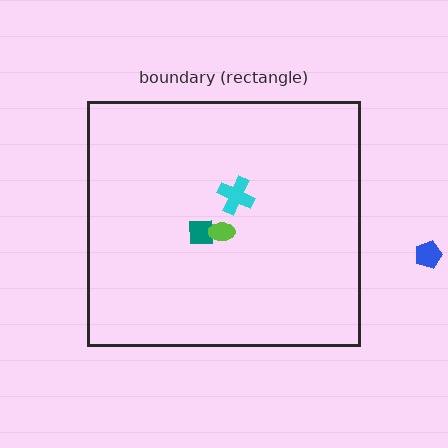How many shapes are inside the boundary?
3 inside, 1 outside.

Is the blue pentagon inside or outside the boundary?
Outside.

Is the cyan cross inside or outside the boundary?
Inside.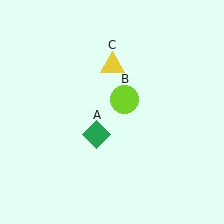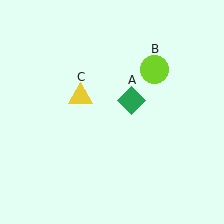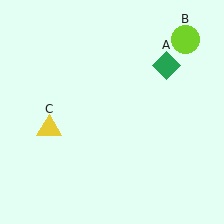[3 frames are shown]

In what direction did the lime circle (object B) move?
The lime circle (object B) moved up and to the right.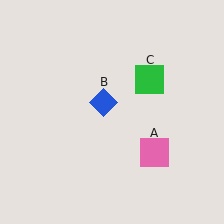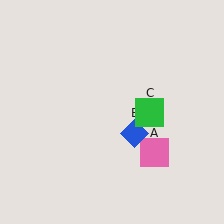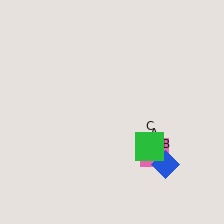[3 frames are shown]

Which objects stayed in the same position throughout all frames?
Pink square (object A) remained stationary.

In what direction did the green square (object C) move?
The green square (object C) moved down.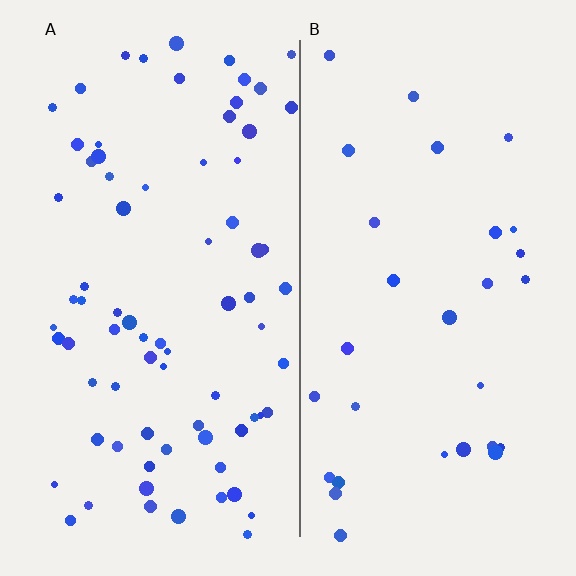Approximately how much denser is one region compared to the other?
Approximately 2.5× — region A over region B.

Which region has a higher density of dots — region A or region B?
A (the left).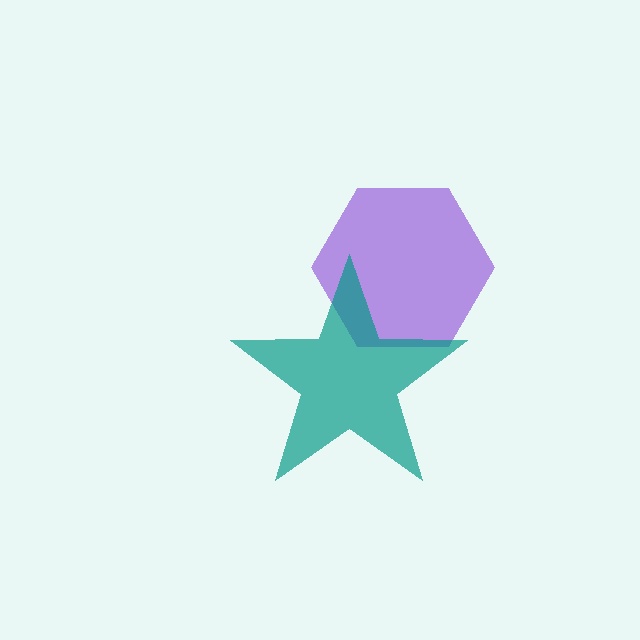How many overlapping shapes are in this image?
There are 2 overlapping shapes in the image.